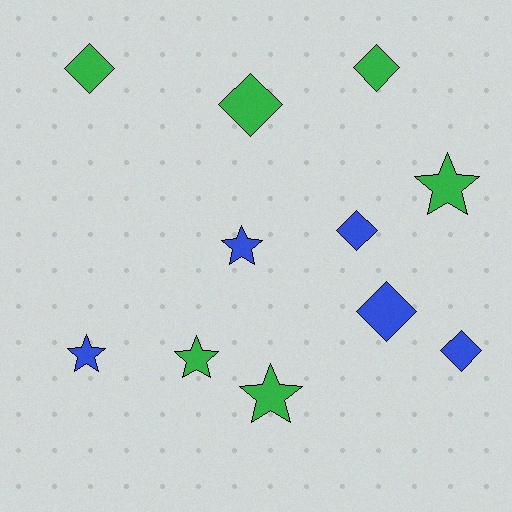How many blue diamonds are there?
There are 3 blue diamonds.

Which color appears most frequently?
Green, with 6 objects.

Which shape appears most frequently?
Diamond, with 6 objects.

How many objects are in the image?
There are 11 objects.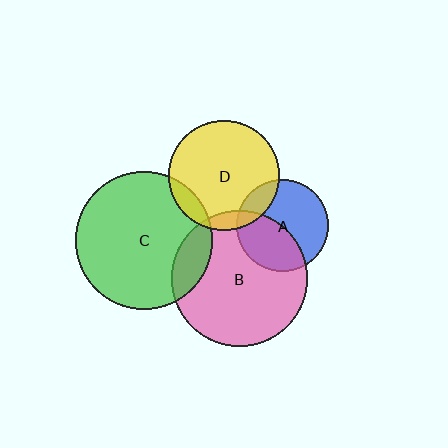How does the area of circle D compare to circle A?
Approximately 1.4 times.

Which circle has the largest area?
Circle C (green).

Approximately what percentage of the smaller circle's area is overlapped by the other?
Approximately 10%.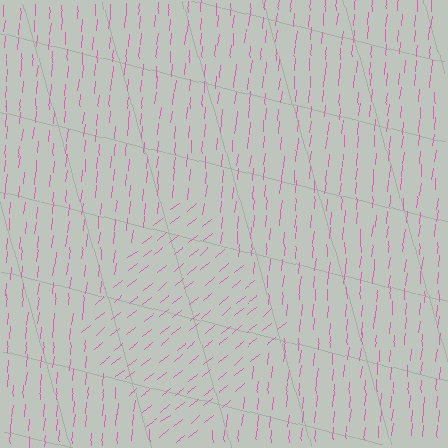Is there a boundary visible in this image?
Yes, there is a texture boundary formed by a change in line orientation.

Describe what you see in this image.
The image is filled with small pink line segments. A diamond region in the image has lines oriented differently from the surrounding lines, creating a visible texture boundary.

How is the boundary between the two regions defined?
The boundary is defined purely by a change in line orientation (approximately 45 degrees difference). All lines are the same color and thickness.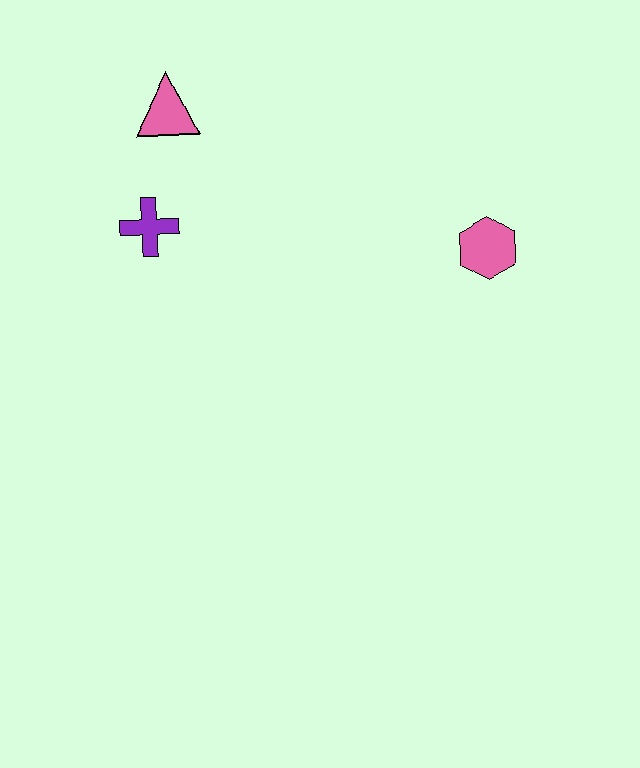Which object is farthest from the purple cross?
The pink hexagon is farthest from the purple cross.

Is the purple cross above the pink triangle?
No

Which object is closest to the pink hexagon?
The purple cross is closest to the pink hexagon.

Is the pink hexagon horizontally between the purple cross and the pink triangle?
No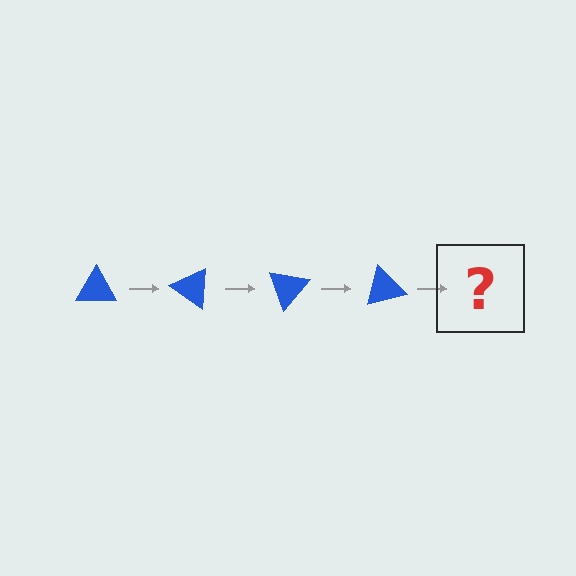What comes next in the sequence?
The next element should be a blue triangle rotated 140 degrees.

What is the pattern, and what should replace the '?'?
The pattern is that the triangle rotates 35 degrees each step. The '?' should be a blue triangle rotated 140 degrees.